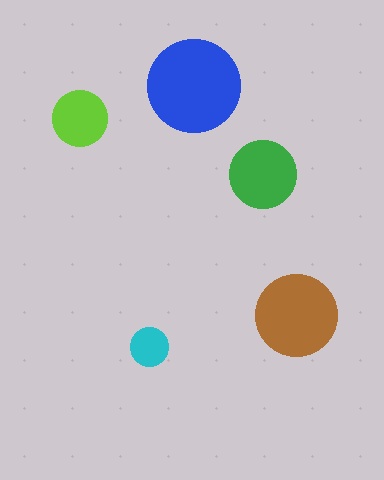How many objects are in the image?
There are 5 objects in the image.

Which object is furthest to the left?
The lime circle is leftmost.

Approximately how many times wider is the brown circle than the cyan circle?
About 2 times wider.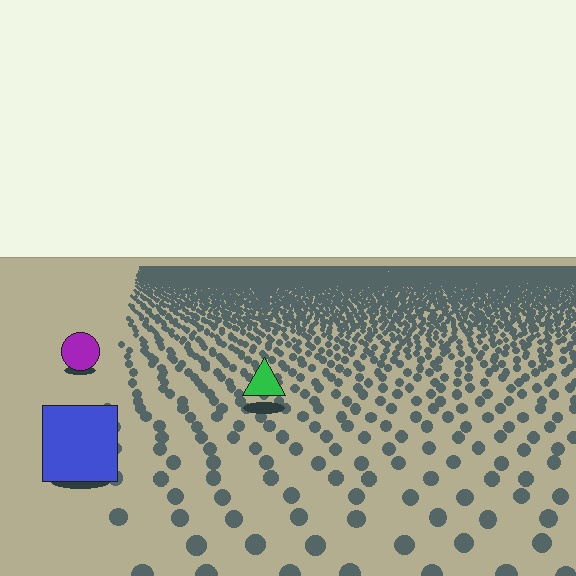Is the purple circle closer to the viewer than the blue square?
No. The blue square is closer — you can tell from the texture gradient: the ground texture is coarser near it.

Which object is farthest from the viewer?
The purple circle is farthest from the viewer. It appears smaller and the ground texture around it is denser.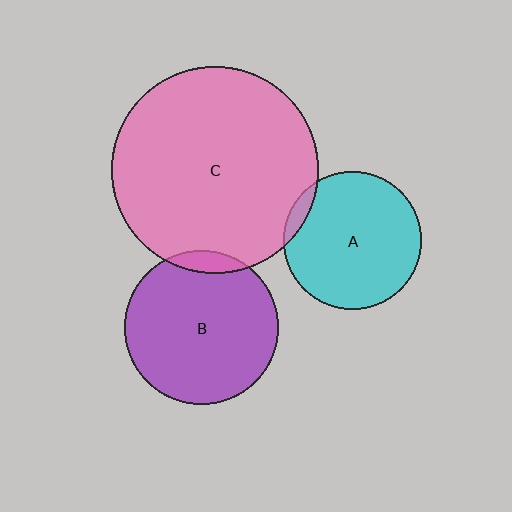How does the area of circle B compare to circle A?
Approximately 1.2 times.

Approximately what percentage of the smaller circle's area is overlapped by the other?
Approximately 5%.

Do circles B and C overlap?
Yes.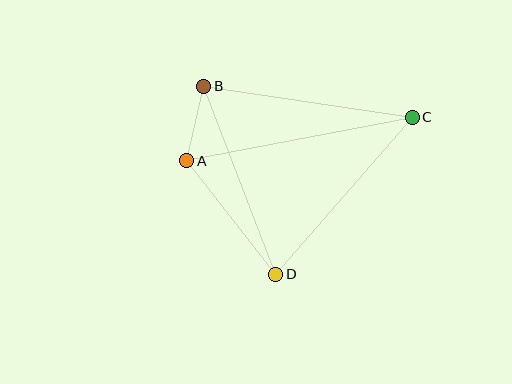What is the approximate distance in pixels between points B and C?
The distance between B and C is approximately 211 pixels.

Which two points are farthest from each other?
Points A and C are farthest from each other.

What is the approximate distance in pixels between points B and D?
The distance between B and D is approximately 201 pixels.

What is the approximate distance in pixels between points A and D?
The distance between A and D is approximately 144 pixels.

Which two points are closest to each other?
Points A and B are closest to each other.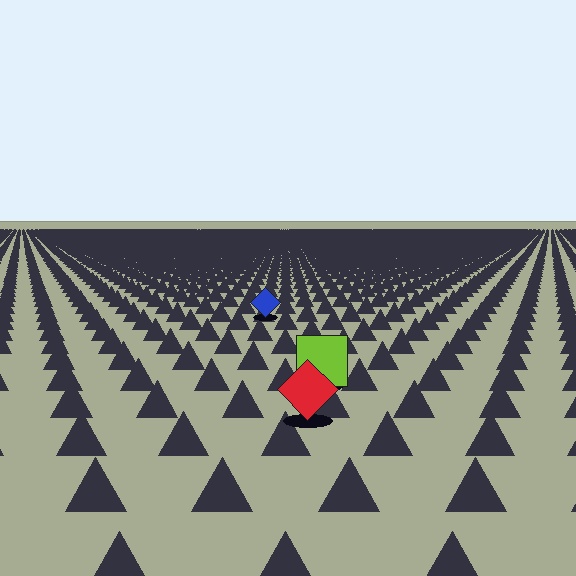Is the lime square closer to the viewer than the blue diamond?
Yes. The lime square is closer — you can tell from the texture gradient: the ground texture is coarser near it.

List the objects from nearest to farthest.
From nearest to farthest: the red diamond, the lime square, the blue diamond.